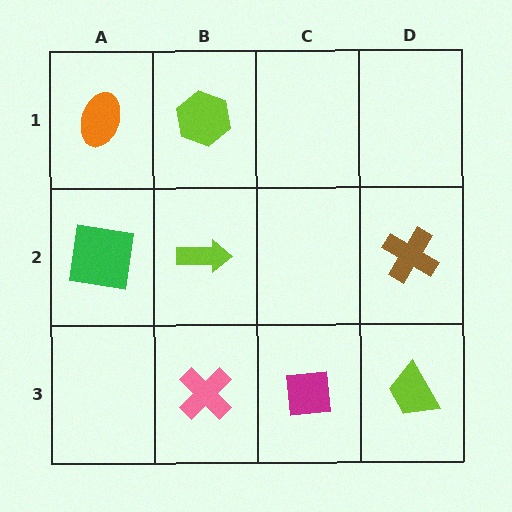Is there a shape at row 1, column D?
No, that cell is empty.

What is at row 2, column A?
A green square.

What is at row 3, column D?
A lime trapezoid.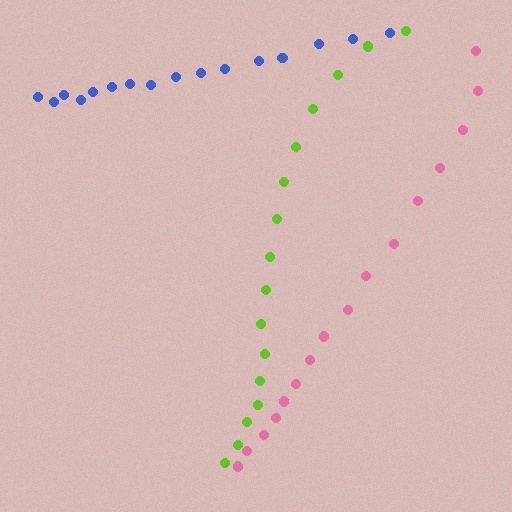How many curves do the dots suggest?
There are 3 distinct paths.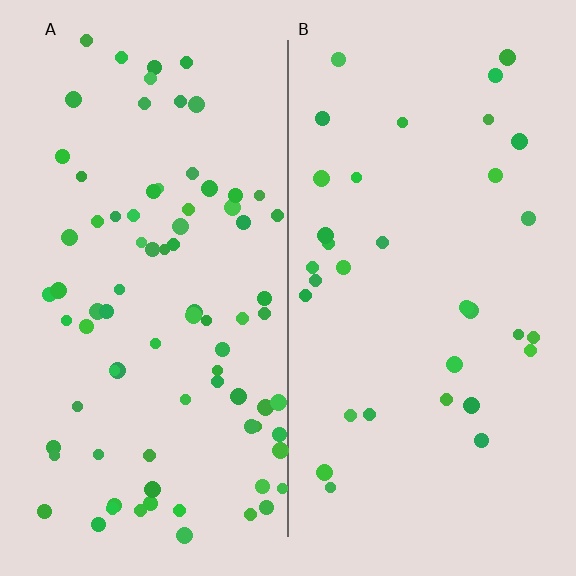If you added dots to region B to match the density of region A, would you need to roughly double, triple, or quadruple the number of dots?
Approximately double.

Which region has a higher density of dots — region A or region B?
A (the left).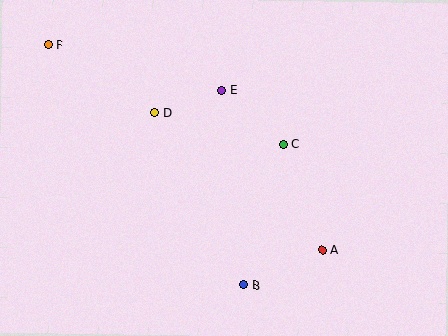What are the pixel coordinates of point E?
Point E is at (222, 90).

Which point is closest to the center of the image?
Point C at (284, 144) is closest to the center.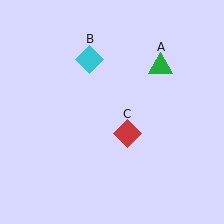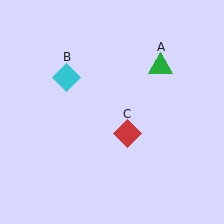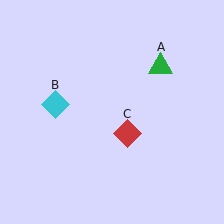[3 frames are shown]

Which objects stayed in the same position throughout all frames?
Green triangle (object A) and red diamond (object C) remained stationary.